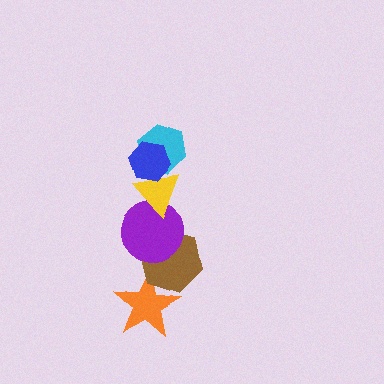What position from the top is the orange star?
The orange star is 6th from the top.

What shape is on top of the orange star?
The brown hexagon is on top of the orange star.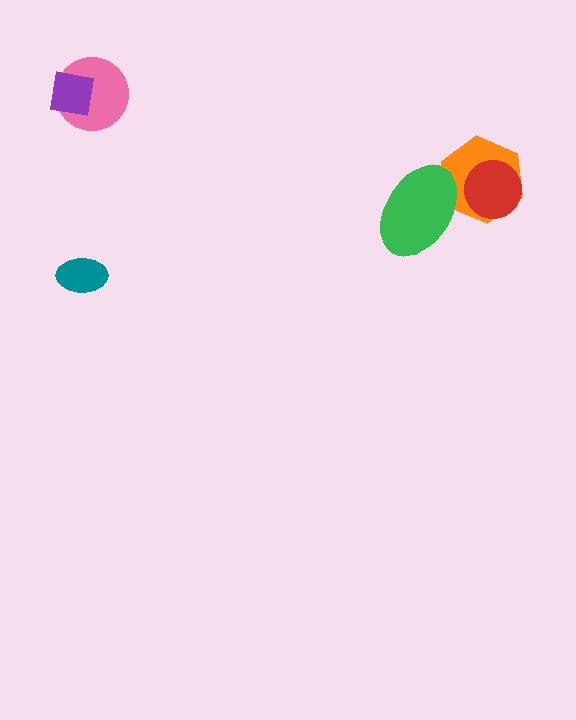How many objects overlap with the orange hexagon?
2 objects overlap with the orange hexagon.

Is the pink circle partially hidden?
Yes, it is partially covered by another shape.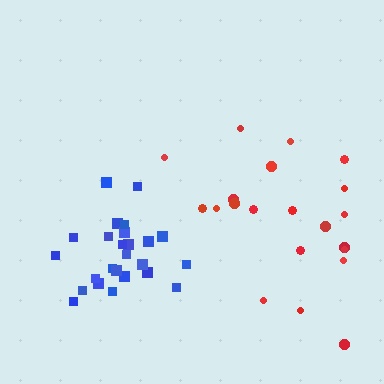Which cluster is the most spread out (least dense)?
Red.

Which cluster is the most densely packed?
Blue.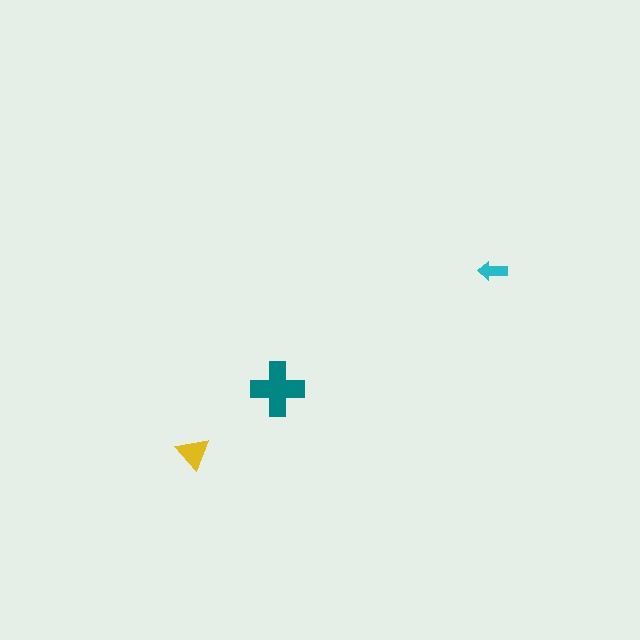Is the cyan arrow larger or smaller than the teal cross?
Smaller.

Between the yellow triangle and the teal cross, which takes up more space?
The teal cross.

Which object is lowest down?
The yellow triangle is bottommost.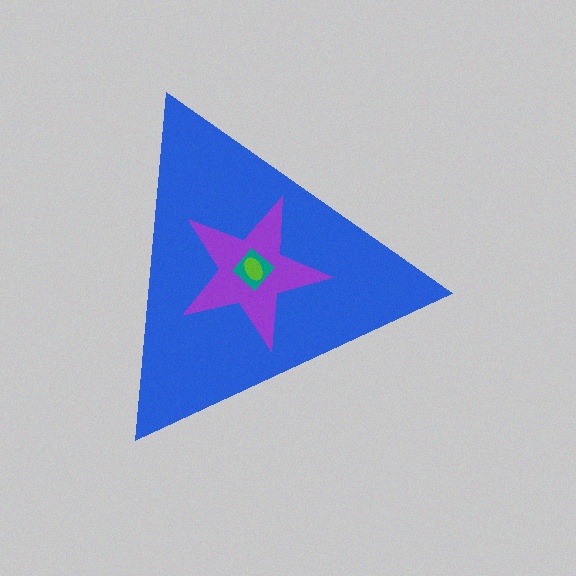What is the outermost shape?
The blue triangle.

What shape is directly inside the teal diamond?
The lime ellipse.